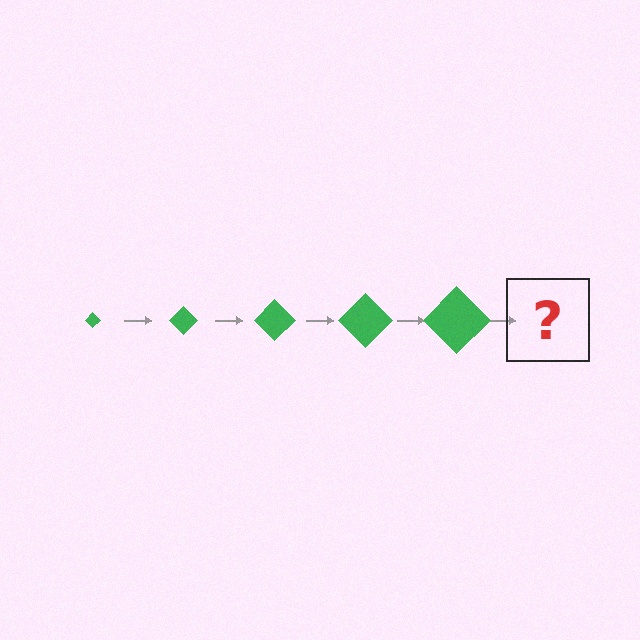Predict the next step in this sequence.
The next step is a green diamond, larger than the previous one.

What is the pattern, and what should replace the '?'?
The pattern is that the diamond gets progressively larger each step. The '?' should be a green diamond, larger than the previous one.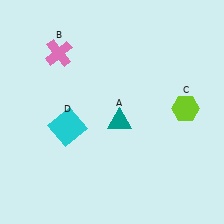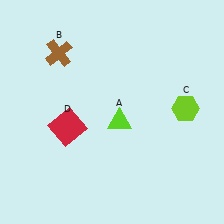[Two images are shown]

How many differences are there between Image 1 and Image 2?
There are 3 differences between the two images.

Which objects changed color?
A changed from teal to lime. B changed from pink to brown. D changed from cyan to red.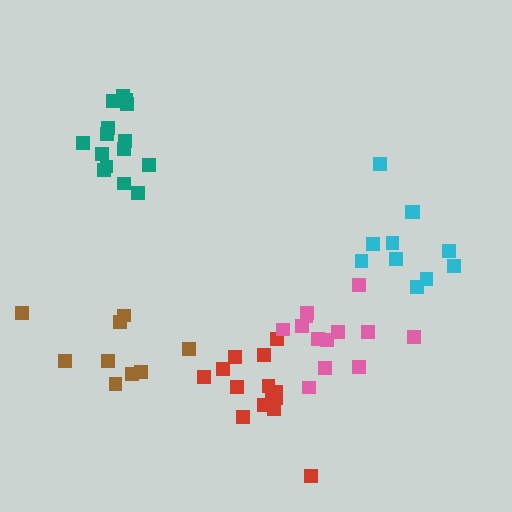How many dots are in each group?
Group 1: 11 dots, Group 2: 15 dots, Group 3: 14 dots, Group 4: 13 dots, Group 5: 9 dots (62 total).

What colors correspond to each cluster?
The clusters are colored: cyan, teal, red, pink, brown.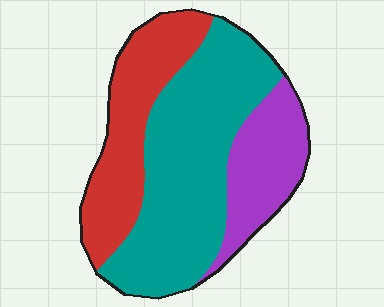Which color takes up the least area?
Purple, at roughly 20%.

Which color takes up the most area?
Teal, at roughly 50%.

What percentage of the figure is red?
Red covers roughly 30% of the figure.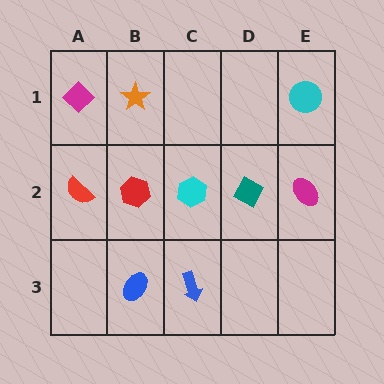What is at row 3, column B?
A blue ellipse.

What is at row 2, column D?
A teal diamond.